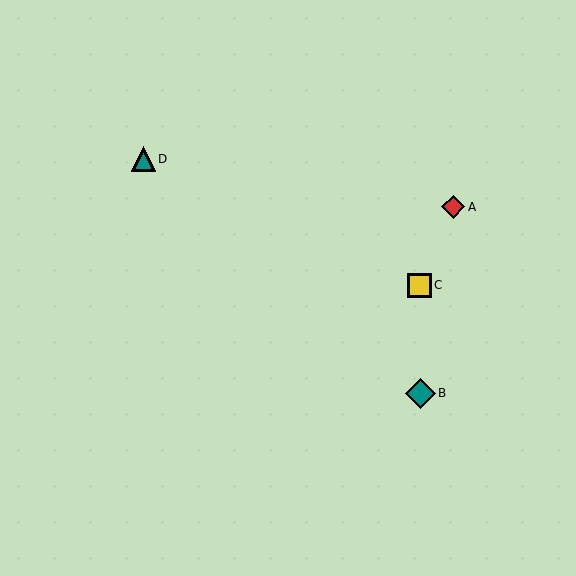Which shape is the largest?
The teal diamond (labeled B) is the largest.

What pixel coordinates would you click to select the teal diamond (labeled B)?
Click at (420, 393) to select the teal diamond B.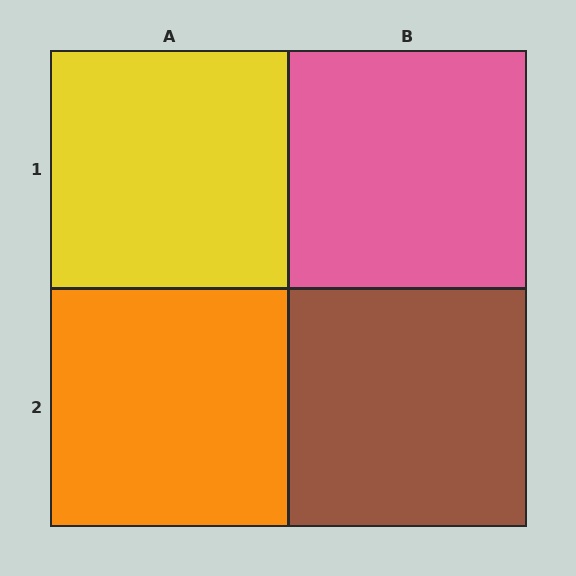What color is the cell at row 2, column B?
Brown.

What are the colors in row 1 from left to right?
Yellow, pink.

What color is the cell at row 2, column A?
Orange.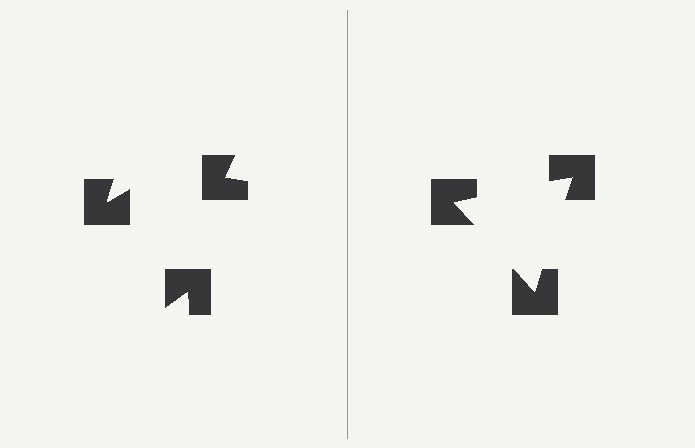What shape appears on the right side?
An illusory triangle.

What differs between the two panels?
The notched squares are positioned identically on both sides; only the wedge orientations differ. On the right they align to a triangle; on the left they are misaligned.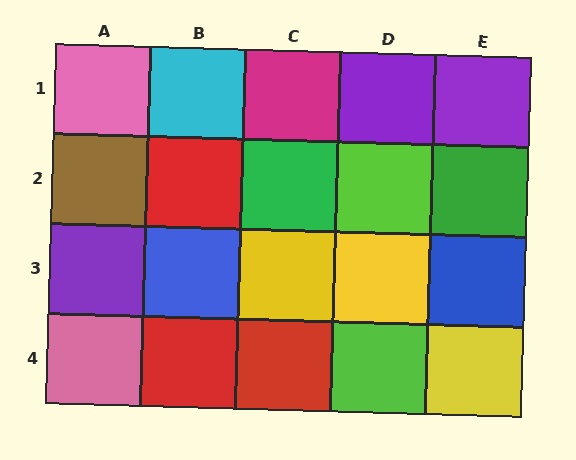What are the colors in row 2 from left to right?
Brown, red, green, lime, green.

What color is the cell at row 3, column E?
Blue.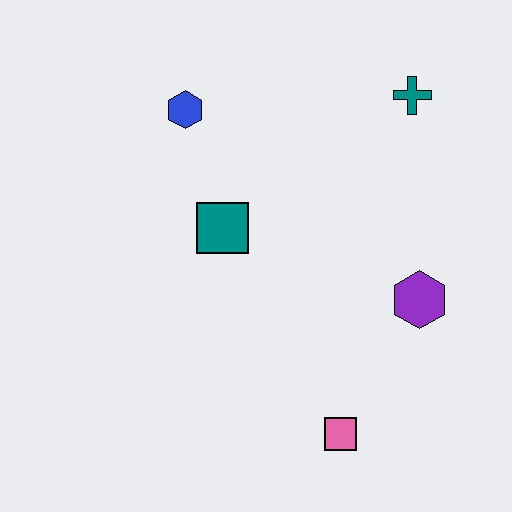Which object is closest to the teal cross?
The purple hexagon is closest to the teal cross.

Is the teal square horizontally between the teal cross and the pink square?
No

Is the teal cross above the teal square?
Yes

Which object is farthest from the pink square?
The blue hexagon is farthest from the pink square.